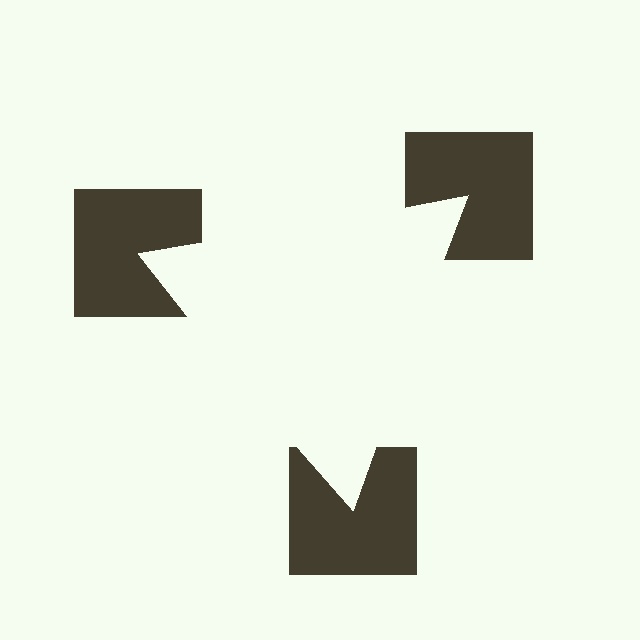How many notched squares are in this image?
There are 3 — one at each vertex of the illusory triangle.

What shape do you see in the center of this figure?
An illusory triangle — its edges are inferred from the aligned wedge cuts in the notched squares, not physically drawn.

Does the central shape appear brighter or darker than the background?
It typically appears slightly brighter than the background, even though no actual brightness change is drawn.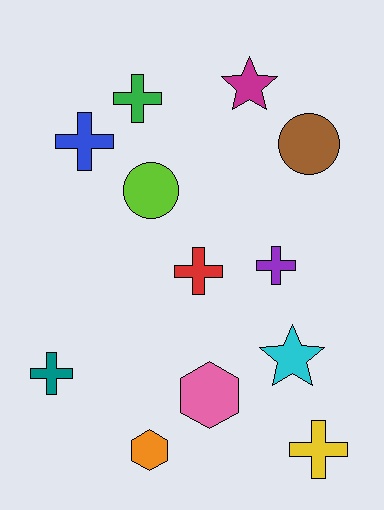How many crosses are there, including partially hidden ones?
There are 6 crosses.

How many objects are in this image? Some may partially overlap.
There are 12 objects.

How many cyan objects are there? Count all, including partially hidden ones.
There is 1 cyan object.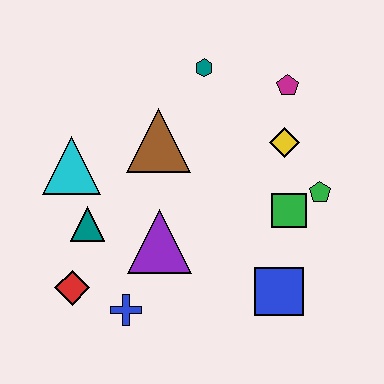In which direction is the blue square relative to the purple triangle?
The blue square is to the right of the purple triangle.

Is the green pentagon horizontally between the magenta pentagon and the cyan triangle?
No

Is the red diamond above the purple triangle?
No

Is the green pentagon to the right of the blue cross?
Yes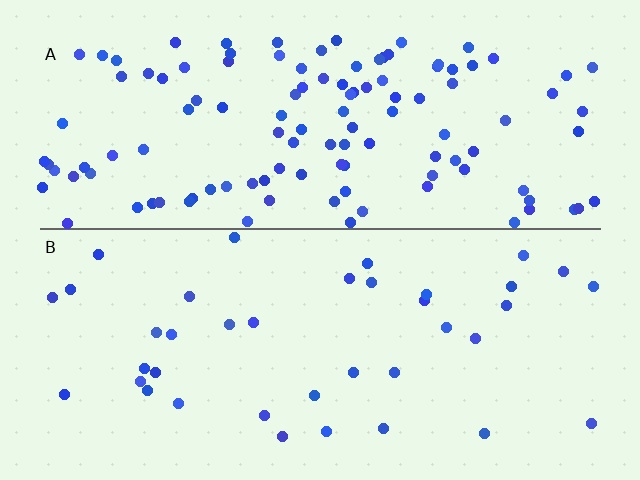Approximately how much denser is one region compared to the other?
Approximately 3.2× — region A over region B.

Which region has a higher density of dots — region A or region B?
A (the top).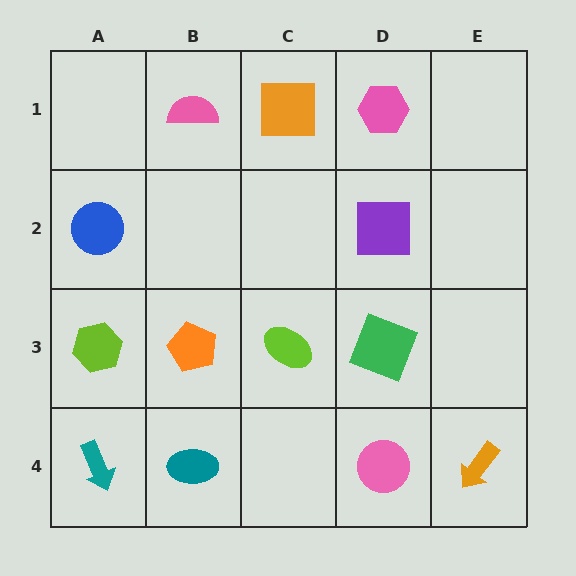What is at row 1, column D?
A pink hexagon.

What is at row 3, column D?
A green square.